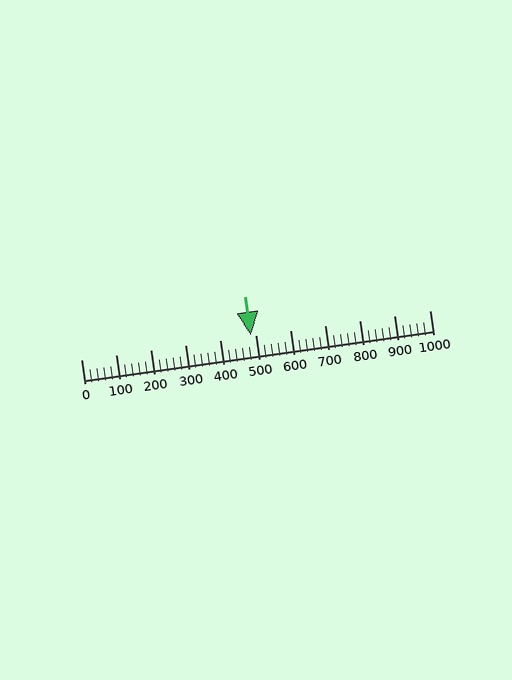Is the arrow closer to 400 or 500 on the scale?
The arrow is closer to 500.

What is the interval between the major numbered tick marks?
The major tick marks are spaced 100 units apart.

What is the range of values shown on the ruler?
The ruler shows values from 0 to 1000.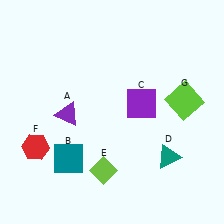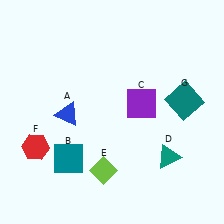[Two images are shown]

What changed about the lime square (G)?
In Image 1, G is lime. In Image 2, it changed to teal.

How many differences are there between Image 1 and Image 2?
There are 2 differences between the two images.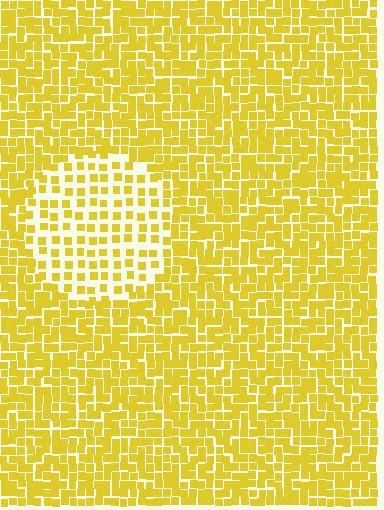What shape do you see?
I see a circle.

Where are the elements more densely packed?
The elements are more densely packed outside the circle boundary.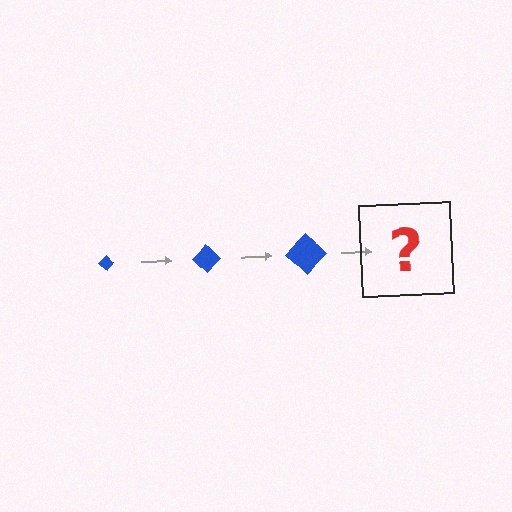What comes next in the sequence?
The next element should be a blue diamond, larger than the previous one.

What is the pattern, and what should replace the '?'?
The pattern is that the diamond gets progressively larger each step. The '?' should be a blue diamond, larger than the previous one.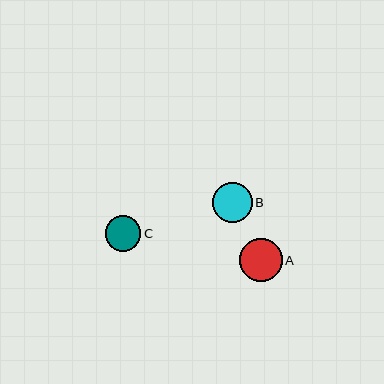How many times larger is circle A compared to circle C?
Circle A is approximately 1.2 times the size of circle C.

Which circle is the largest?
Circle A is the largest with a size of approximately 43 pixels.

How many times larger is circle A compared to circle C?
Circle A is approximately 1.2 times the size of circle C.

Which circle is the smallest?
Circle C is the smallest with a size of approximately 35 pixels.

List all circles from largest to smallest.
From largest to smallest: A, B, C.